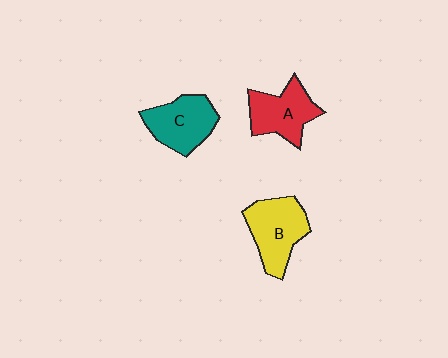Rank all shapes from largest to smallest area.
From largest to smallest: B (yellow), C (teal), A (red).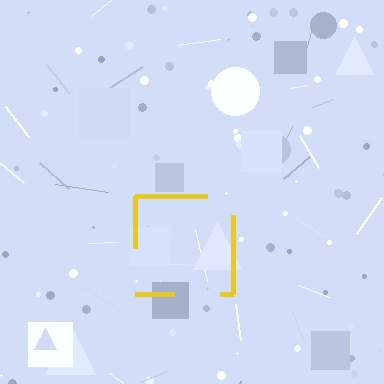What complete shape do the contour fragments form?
The contour fragments form a square.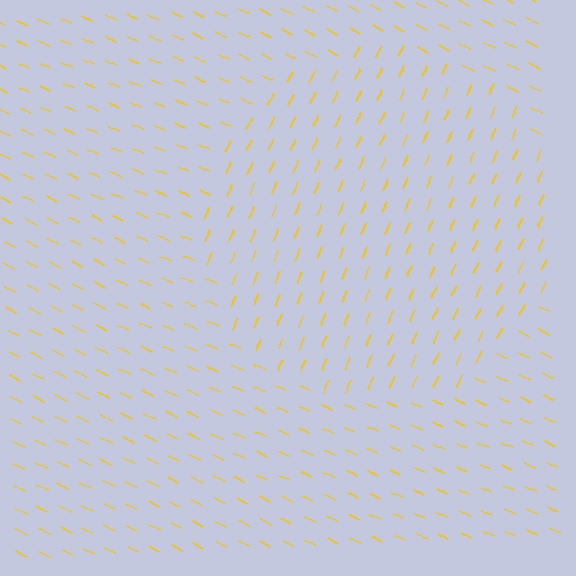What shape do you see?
I see a circle.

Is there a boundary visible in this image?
Yes, there is a texture boundary formed by a change in line orientation.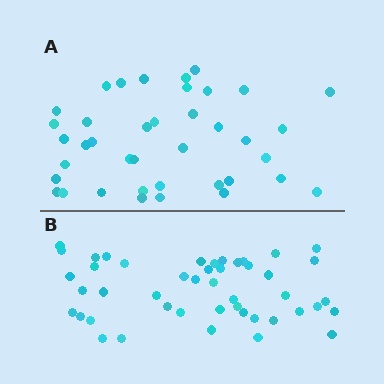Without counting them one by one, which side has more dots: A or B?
Region B (the bottom region) has more dots.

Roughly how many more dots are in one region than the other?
Region B has roughly 8 or so more dots than region A.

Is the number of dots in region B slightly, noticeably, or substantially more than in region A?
Region B has only slightly more — the two regions are fairly close. The ratio is roughly 1.2 to 1.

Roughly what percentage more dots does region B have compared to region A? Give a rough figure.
About 20% more.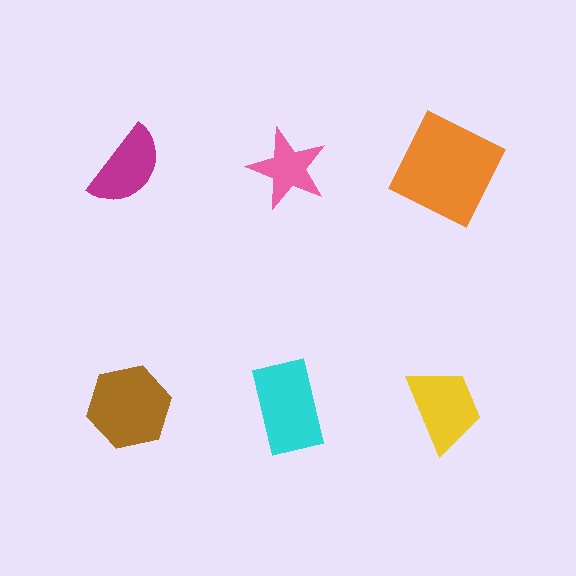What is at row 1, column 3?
An orange square.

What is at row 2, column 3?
A yellow trapezoid.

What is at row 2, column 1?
A brown hexagon.